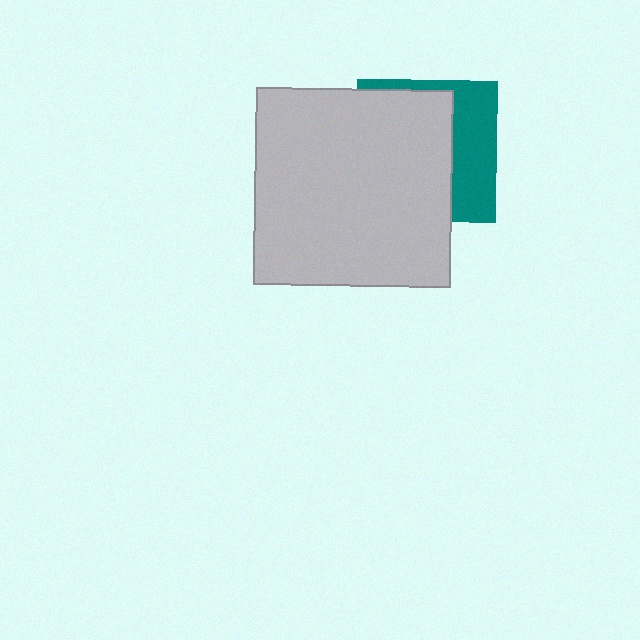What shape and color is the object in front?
The object in front is a light gray square.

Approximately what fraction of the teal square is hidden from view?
Roughly 64% of the teal square is hidden behind the light gray square.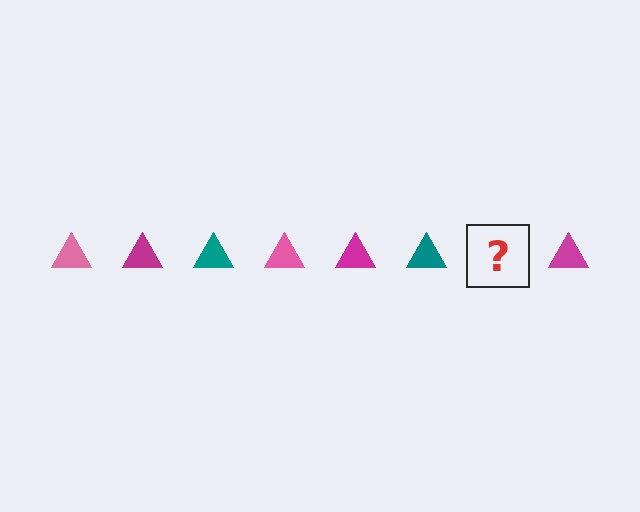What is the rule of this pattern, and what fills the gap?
The rule is that the pattern cycles through pink, magenta, teal triangles. The gap should be filled with a pink triangle.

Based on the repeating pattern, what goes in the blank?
The blank should be a pink triangle.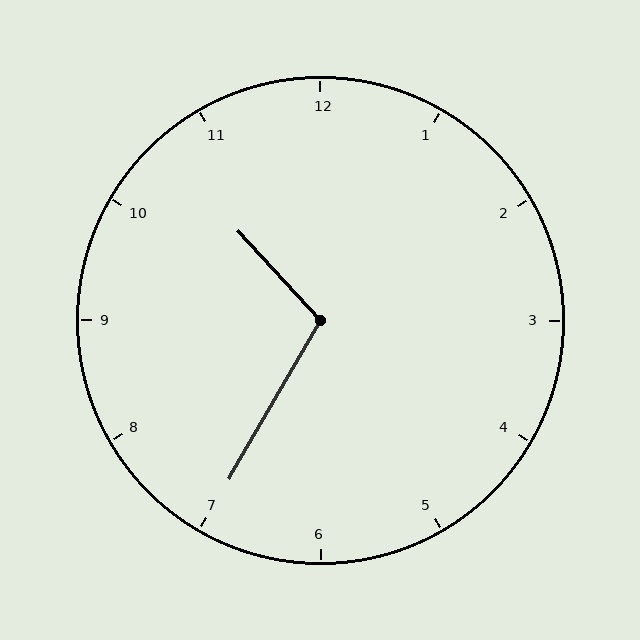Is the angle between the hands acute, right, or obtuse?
It is obtuse.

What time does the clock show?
10:35.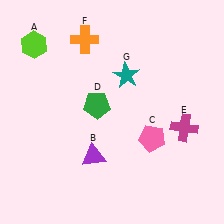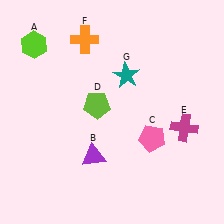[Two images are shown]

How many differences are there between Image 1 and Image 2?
There is 1 difference between the two images.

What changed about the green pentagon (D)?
In Image 1, D is green. In Image 2, it changed to lime.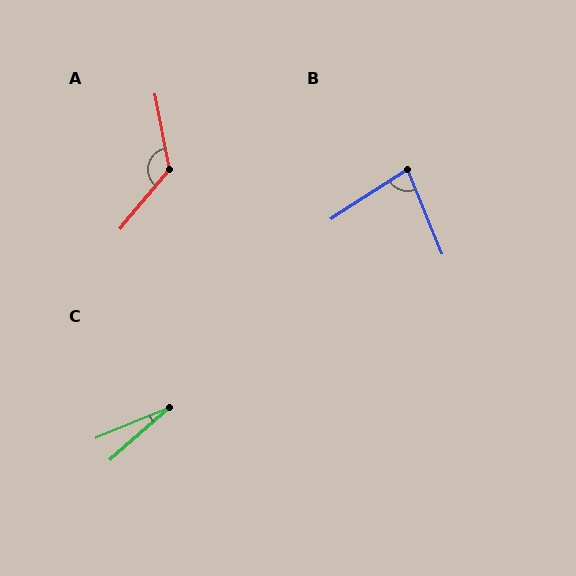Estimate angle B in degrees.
Approximately 79 degrees.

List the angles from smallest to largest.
C (19°), B (79°), A (130°).